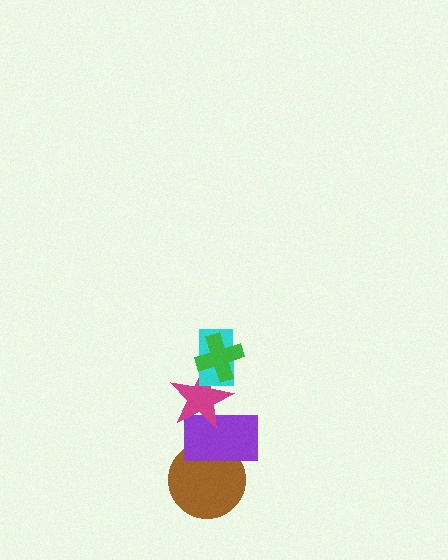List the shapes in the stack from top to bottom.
From top to bottom: the green cross, the cyan rectangle, the magenta star, the purple rectangle, the brown circle.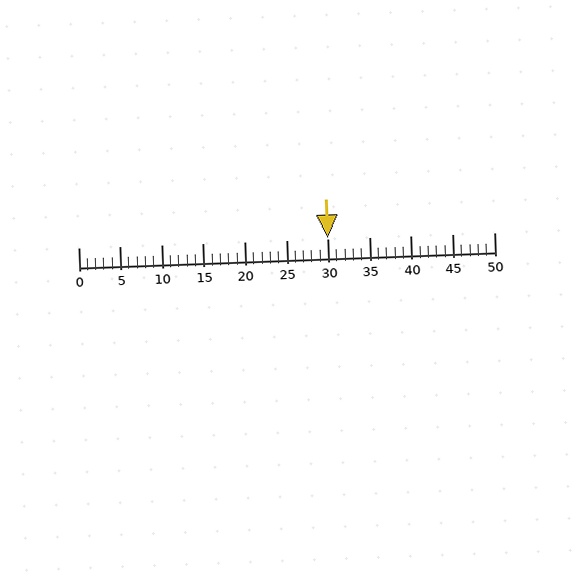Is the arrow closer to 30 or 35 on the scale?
The arrow is closer to 30.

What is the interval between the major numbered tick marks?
The major tick marks are spaced 5 units apart.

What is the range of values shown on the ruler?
The ruler shows values from 0 to 50.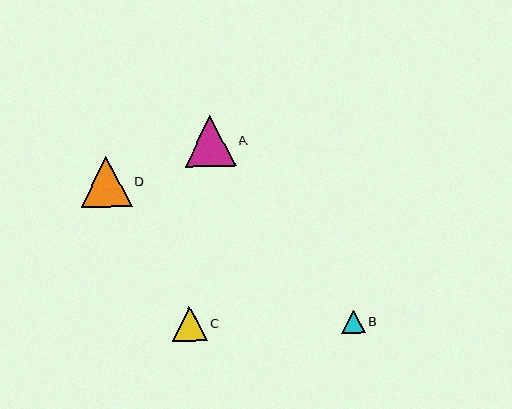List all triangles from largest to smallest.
From largest to smallest: A, D, C, B.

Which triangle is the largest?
Triangle A is the largest with a size of approximately 51 pixels.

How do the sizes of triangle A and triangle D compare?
Triangle A and triangle D are approximately the same size.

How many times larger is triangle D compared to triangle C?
Triangle D is approximately 1.5 times the size of triangle C.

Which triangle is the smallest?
Triangle B is the smallest with a size of approximately 23 pixels.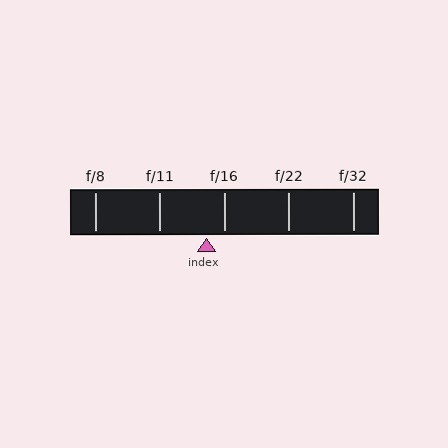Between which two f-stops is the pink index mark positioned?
The index mark is between f/11 and f/16.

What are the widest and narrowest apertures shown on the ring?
The widest aperture shown is f/8 and the narrowest is f/32.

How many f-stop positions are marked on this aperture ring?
There are 5 f-stop positions marked.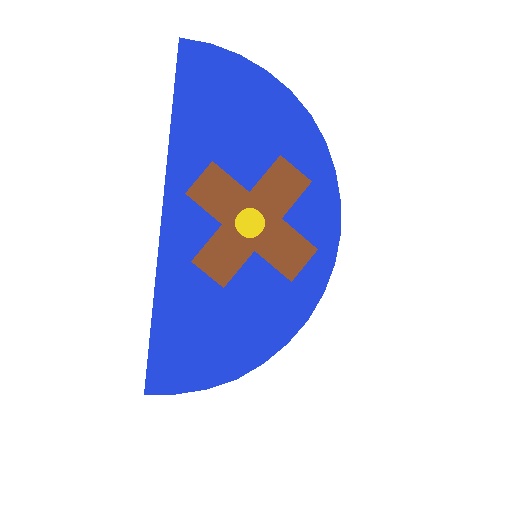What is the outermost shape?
The blue semicircle.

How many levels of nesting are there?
3.